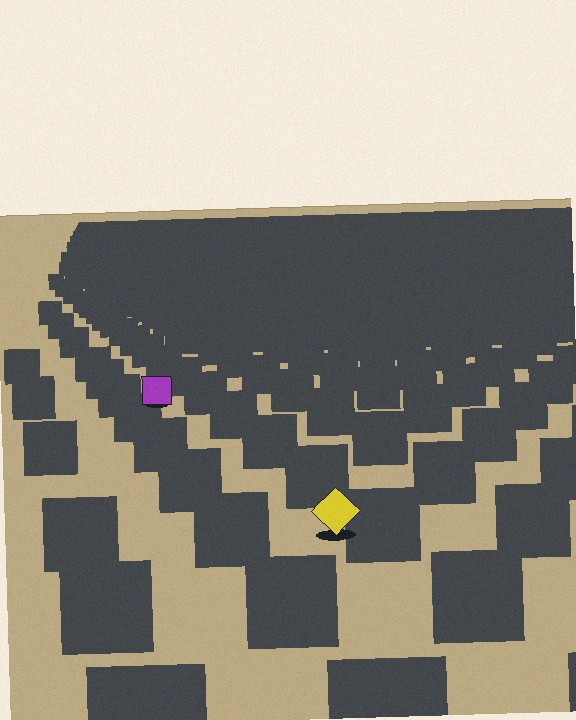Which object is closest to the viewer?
The yellow diamond is closest. The texture marks near it are larger and more spread out.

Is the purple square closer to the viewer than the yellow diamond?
No. The yellow diamond is closer — you can tell from the texture gradient: the ground texture is coarser near it.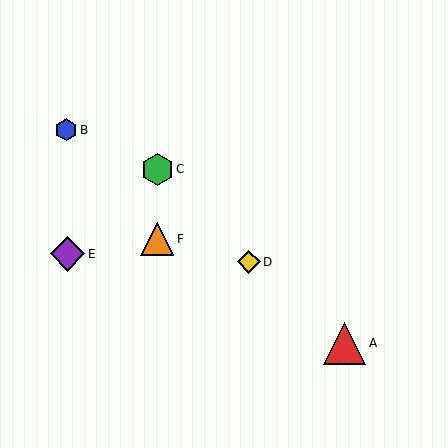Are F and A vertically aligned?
No, F is at x≈157 and A is at x≈345.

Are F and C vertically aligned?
Yes, both are at x≈157.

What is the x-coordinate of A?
Object A is at x≈345.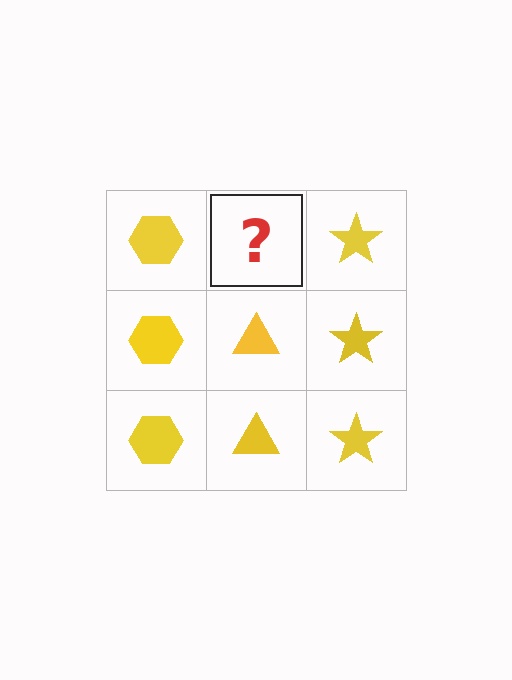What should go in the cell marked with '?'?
The missing cell should contain a yellow triangle.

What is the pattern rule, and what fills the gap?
The rule is that each column has a consistent shape. The gap should be filled with a yellow triangle.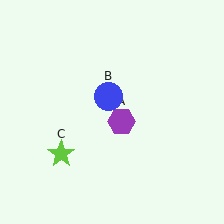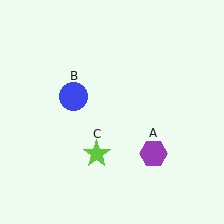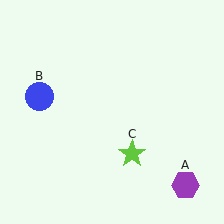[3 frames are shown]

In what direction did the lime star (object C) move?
The lime star (object C) moved right.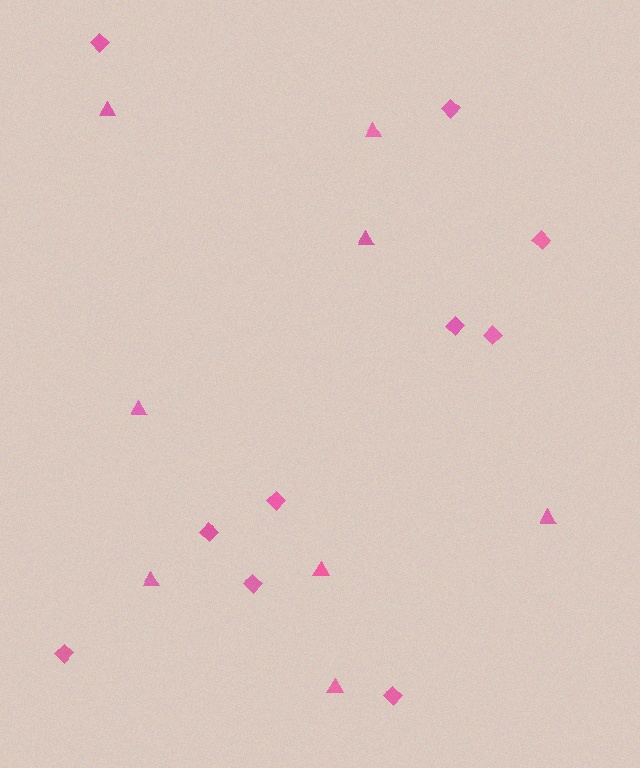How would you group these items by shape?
There are 2 groups: one group of triangles (8) and one group of diamonds (10).